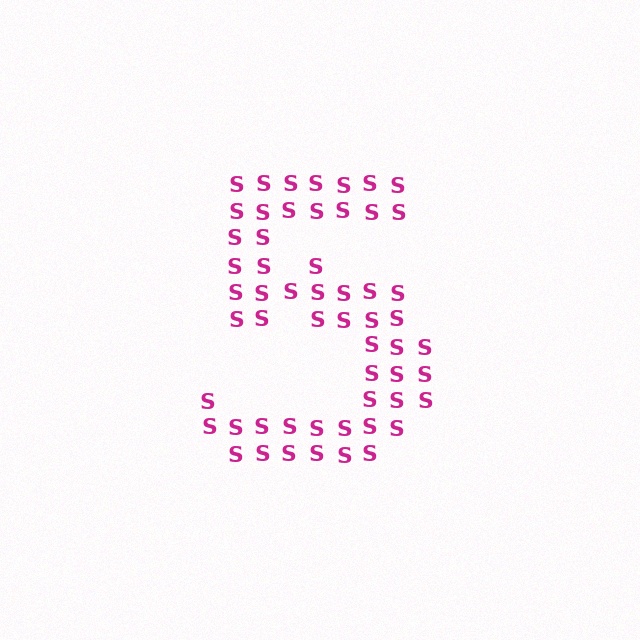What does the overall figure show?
The overall figure shows the digit 5.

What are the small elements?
The small elements are letter S's.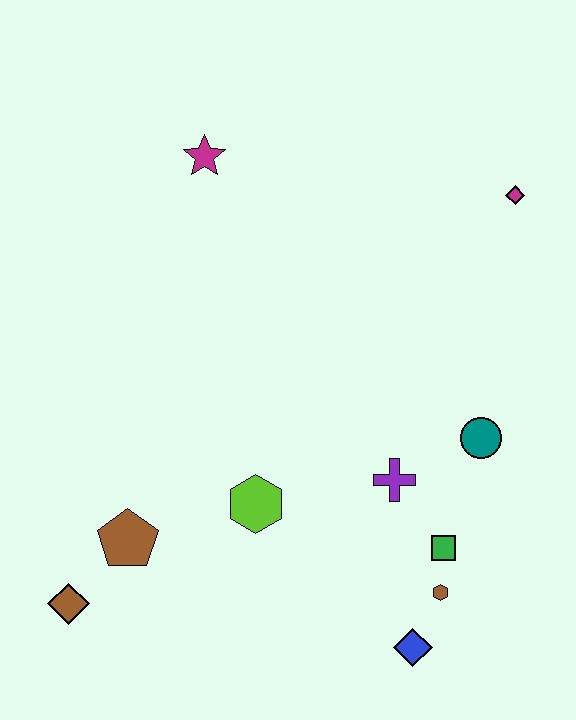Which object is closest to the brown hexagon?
The green square is closest to the brown hexagon.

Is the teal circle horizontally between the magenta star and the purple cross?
No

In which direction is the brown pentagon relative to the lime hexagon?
The brown pentagon is to the left of the lime hexagon.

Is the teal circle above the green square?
Yes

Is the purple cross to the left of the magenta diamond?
Yes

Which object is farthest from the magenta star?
The blue diamond is farthest from the magenta star.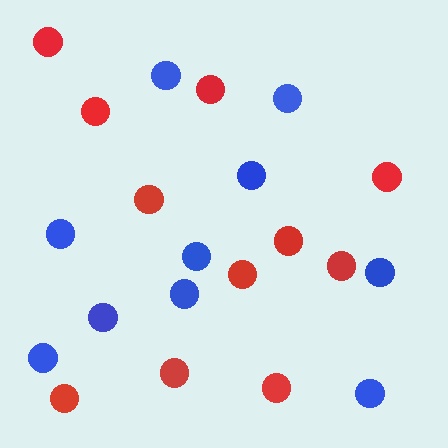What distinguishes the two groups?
There are 2 groups: one group of red circles (11) and one group of blue circles (10).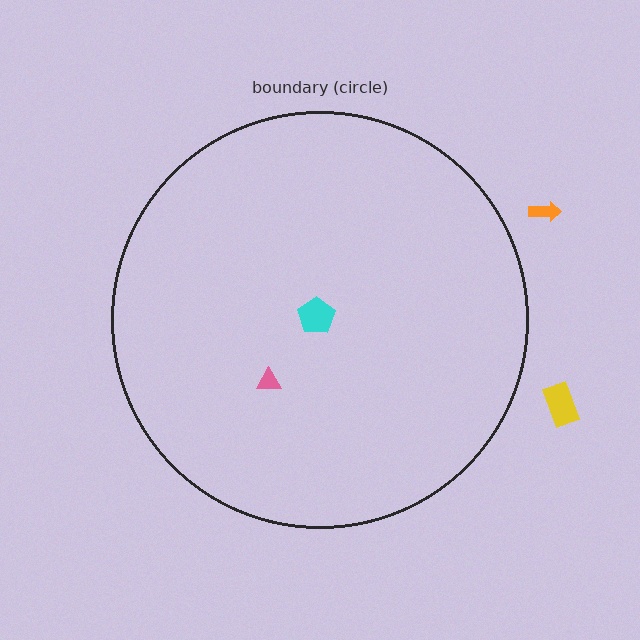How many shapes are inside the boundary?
2 inside, 2 outside.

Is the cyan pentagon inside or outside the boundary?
Inside.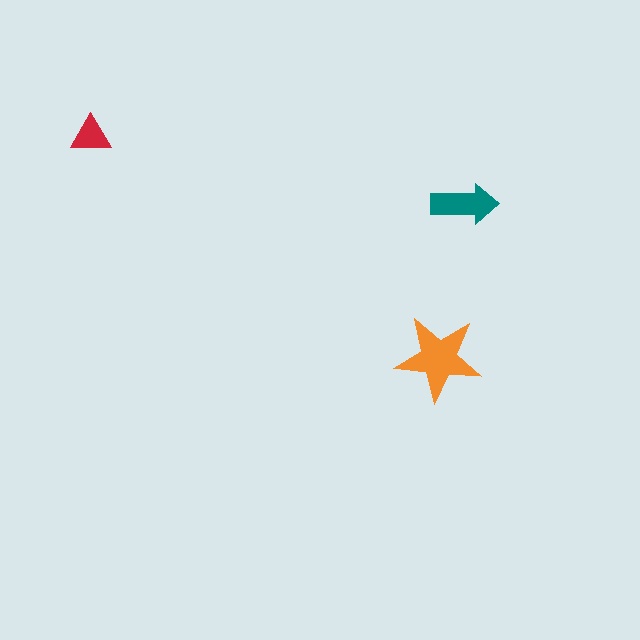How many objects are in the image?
There are 3 objects in the image.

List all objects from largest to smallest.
The orange star, the teal arrow, the red triangle.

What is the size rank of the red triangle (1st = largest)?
3rd.